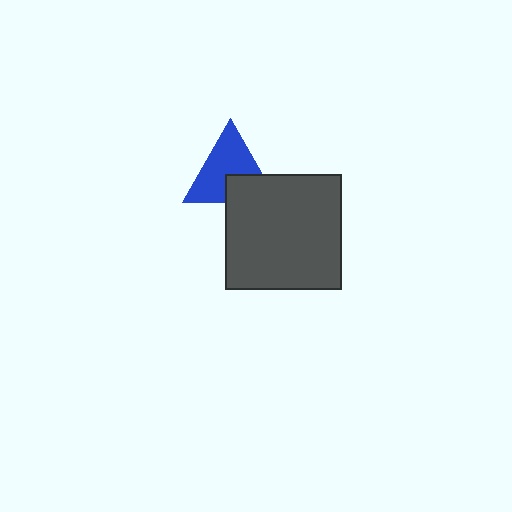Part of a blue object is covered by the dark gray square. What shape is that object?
It is a triangle.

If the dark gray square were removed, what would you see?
You would see the complete blue triangle.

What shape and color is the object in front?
The object in front is a dark gray square.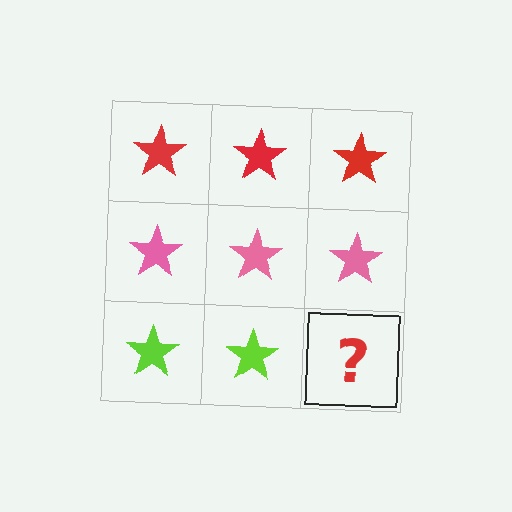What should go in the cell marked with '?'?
The missing cell should contain a lime star.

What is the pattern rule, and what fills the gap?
The rule is that each row has a consistent color. The gap should be filled with a lime star.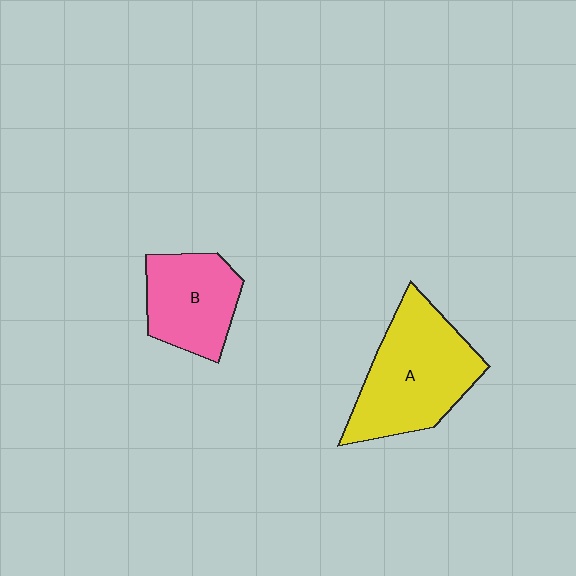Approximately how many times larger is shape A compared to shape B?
Approximately 1.5 times.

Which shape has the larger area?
Shape A (yellow).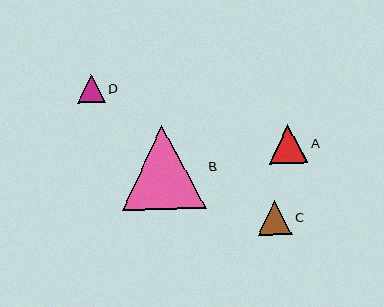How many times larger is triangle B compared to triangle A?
Triangle B is approximately 2.2 times the size of triangle A.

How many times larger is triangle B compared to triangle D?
Triangle B is approximately 3.0 times the size of triangle D.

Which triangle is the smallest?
Triangle D is the smallest with a size of approximately 28 pixels.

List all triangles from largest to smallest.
From largest to smallest: B, A, C, D.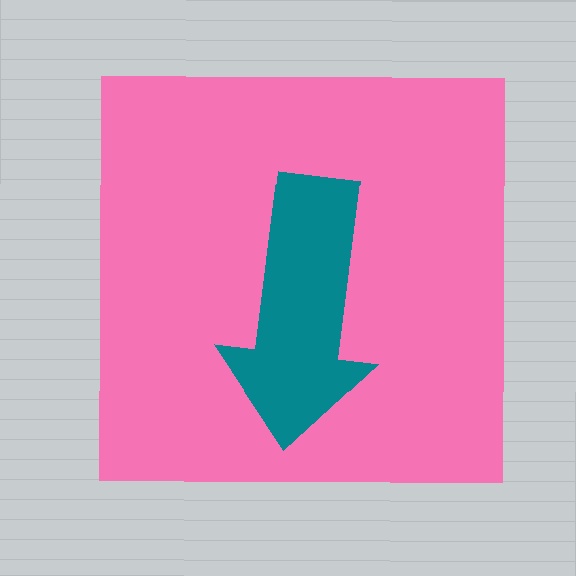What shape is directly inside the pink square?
The teal arrow.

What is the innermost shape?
The teal arrow.